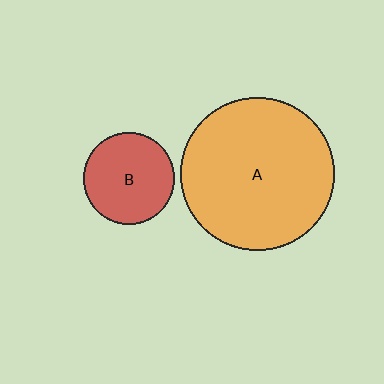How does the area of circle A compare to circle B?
Approximately 2.8 times.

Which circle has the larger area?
Circle A (orange).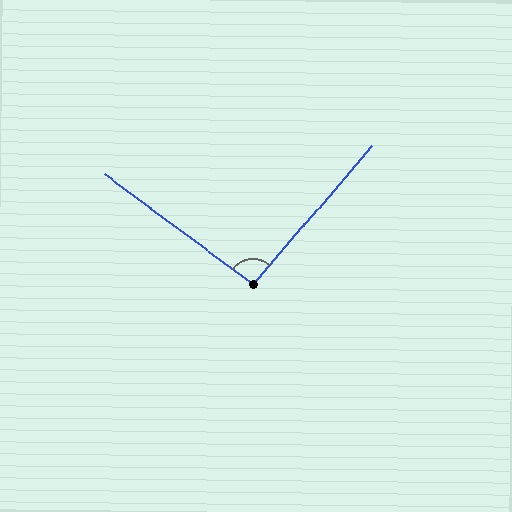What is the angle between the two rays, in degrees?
Approximately 94 degrees.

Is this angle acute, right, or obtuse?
It is approximately a right angle.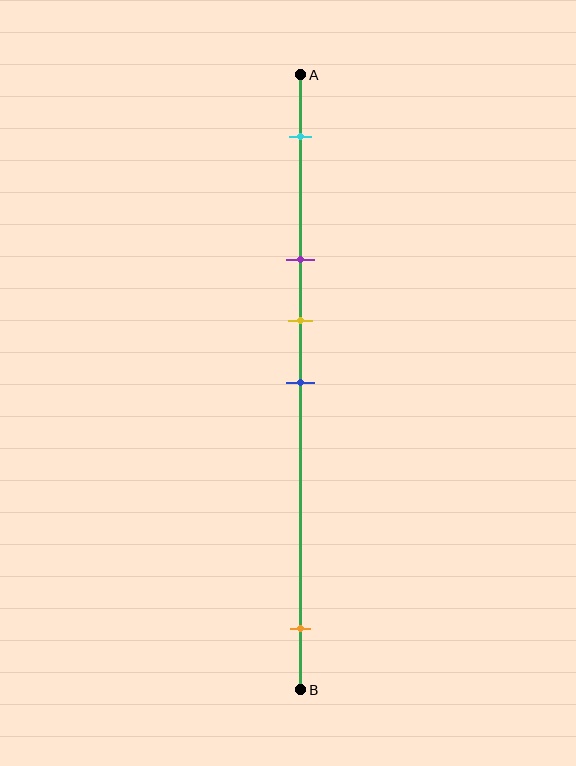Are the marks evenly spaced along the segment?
No, the marks are not evenly spaced.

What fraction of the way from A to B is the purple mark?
The purple mark is approximately 30% (0.3) of the way from A to B.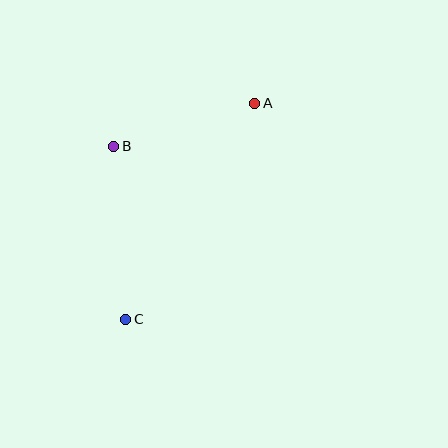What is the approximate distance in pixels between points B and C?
The distance between B and C is approximately 173 pixels.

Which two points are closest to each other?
Points A and B are closest to each other.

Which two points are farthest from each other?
Points A and C are farthest from each other.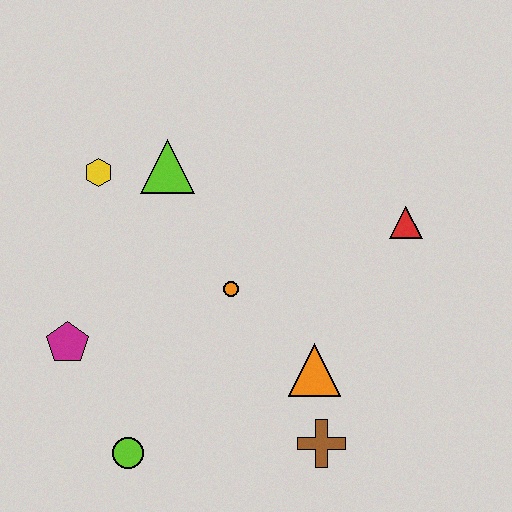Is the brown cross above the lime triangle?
No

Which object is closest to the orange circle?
The orange triangle is closest to the orange circle.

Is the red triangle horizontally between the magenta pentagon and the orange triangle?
No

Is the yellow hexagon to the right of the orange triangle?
No